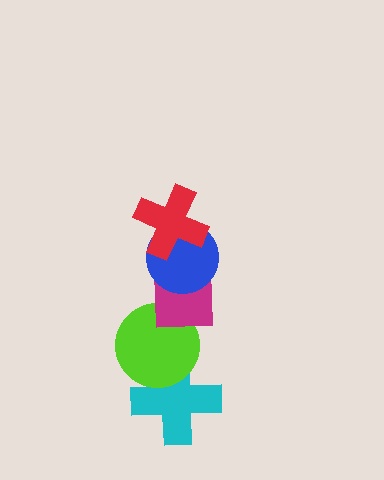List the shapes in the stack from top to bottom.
From top to bottom: the red cross, the blue circle, the magenta square, the lime circle, the cyan cross.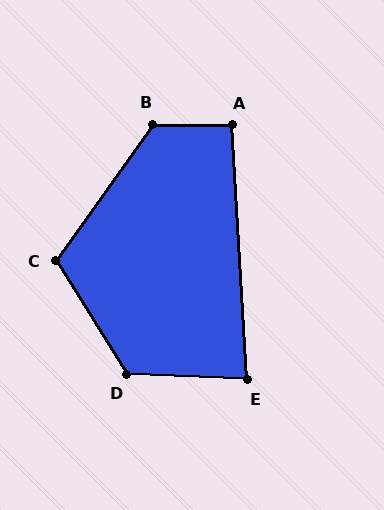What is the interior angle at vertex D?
Approximately 124 degrees (obtuse).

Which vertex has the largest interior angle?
B, at approximately 125 degrees.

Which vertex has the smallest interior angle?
E, at approximately 84 degrees.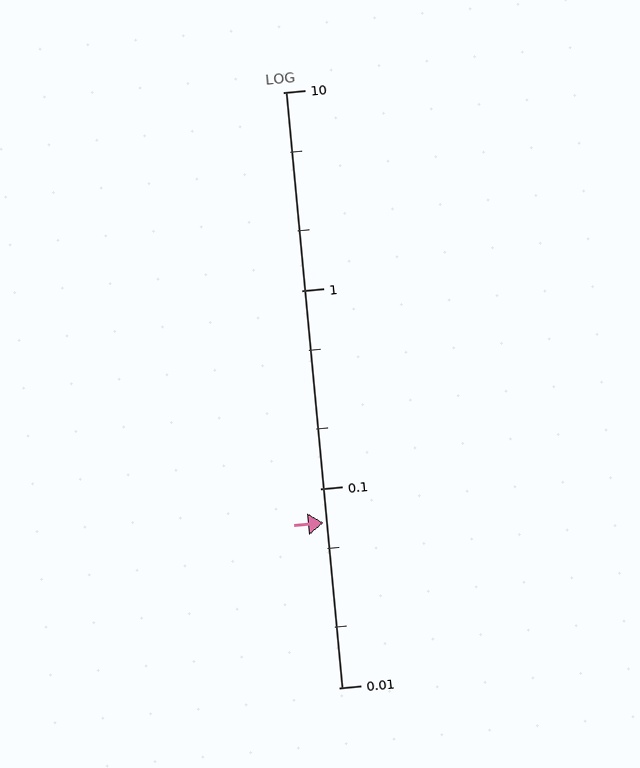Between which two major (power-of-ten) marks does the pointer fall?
The pointer is between 0.01 and 0.1.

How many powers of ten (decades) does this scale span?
The scale spans 3 decades, from 0.01 to 10.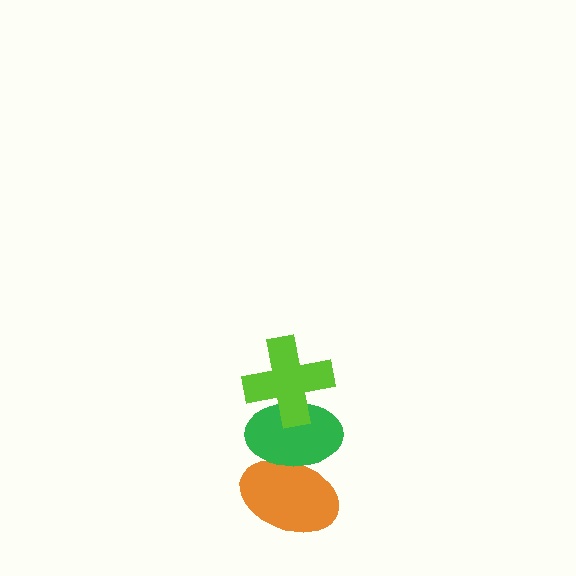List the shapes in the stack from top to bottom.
From top to bottom: the lime cross, the green ellipse, the orange ellipse.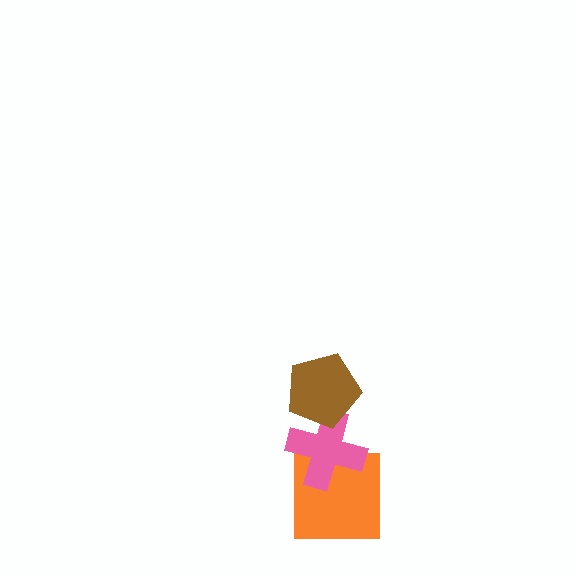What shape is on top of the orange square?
The pink cross is on top of the orange square.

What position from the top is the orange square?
The orange square is 3rd from the top.